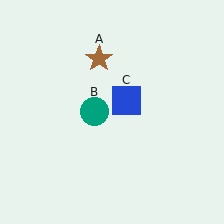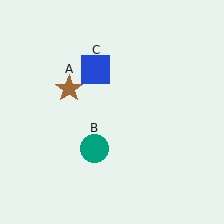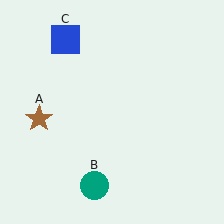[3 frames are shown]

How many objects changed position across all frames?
3 objects changed position: brown star (object A), teal circle (object B), blue square (object C).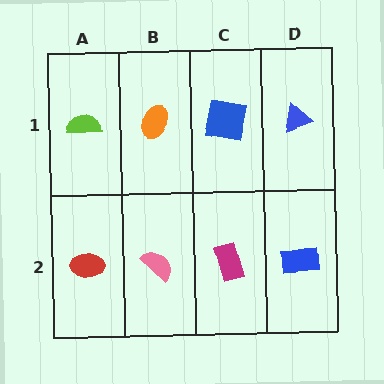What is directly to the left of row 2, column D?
A magenta rectangle.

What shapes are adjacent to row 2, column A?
A lime semicircle (row 1, column A), a pink semicircle (row 2, column B).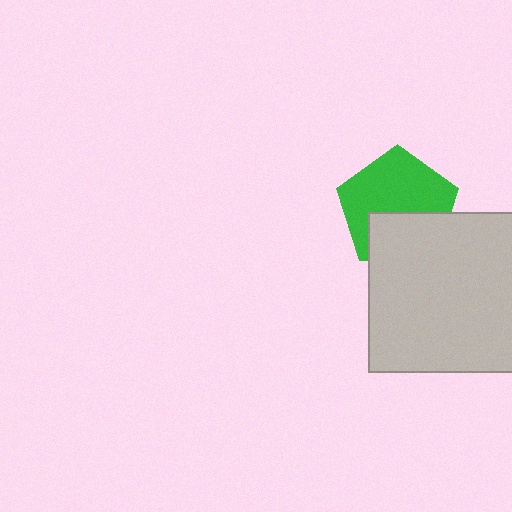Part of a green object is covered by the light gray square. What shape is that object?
It is a pentagon.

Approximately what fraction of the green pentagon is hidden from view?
Roughly 38% of the green pentagon is hidden behind the light gray square.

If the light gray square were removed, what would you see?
You would see the complete green pentagon.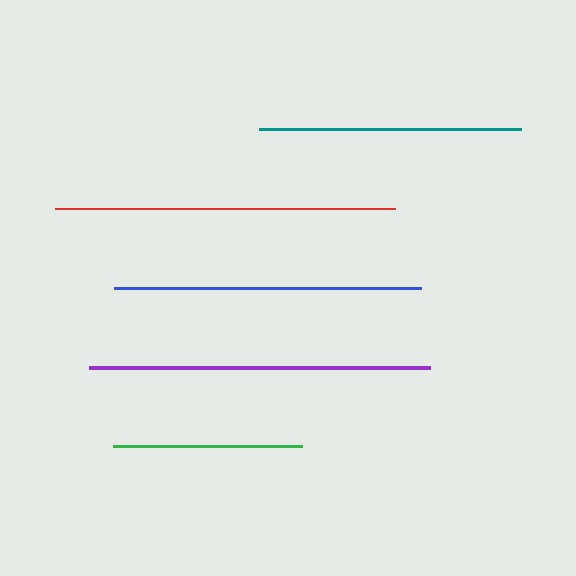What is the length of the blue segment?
The blue segment is approximately 307 pixels long.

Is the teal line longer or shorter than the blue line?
The blue line is longer than the teal line.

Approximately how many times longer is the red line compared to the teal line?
The red line is approximately 1.3 times the length of the teal line.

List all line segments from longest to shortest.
From longest to shortest: purple, red, blue, teal, green.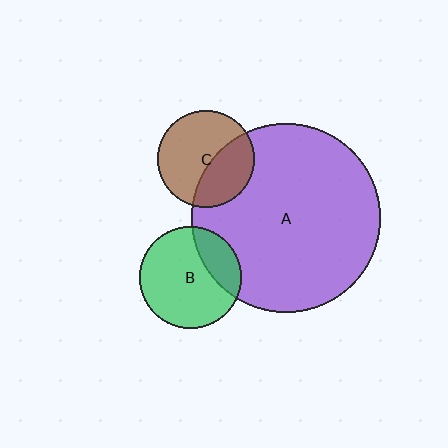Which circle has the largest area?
Circle A (purple).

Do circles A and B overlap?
Yes.